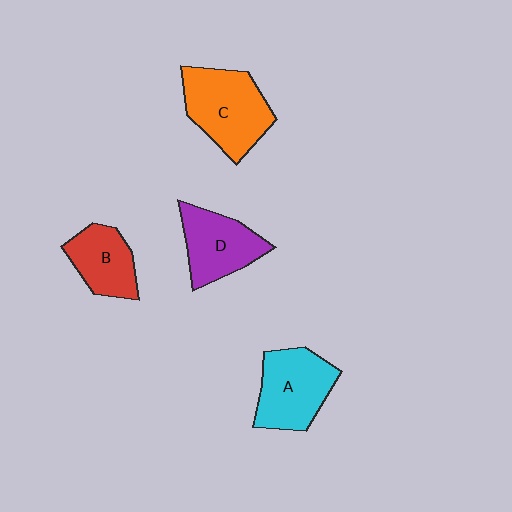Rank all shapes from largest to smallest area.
From largest to smallest: C (orange), A (cyan), D (purple), B (red).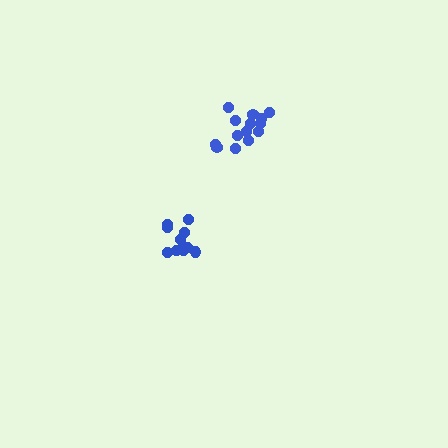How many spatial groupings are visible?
There are 2 spatial groupings.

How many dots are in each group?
Group 1: 14 dots, Group 2: 11 dots (25 total).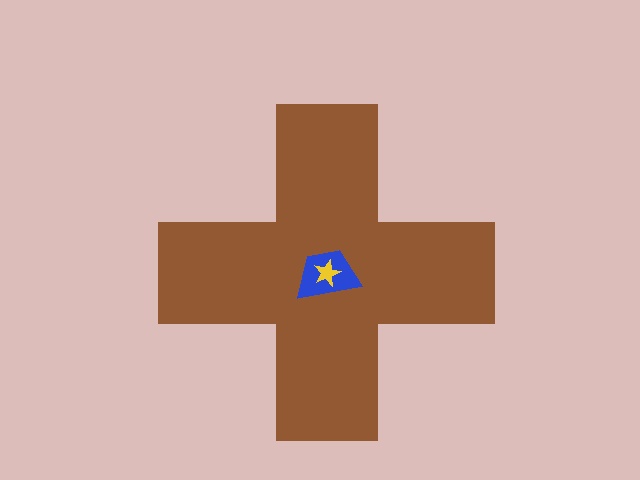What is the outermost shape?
The brown cross.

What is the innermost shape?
The yellow star.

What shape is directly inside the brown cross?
The blue trapezoid.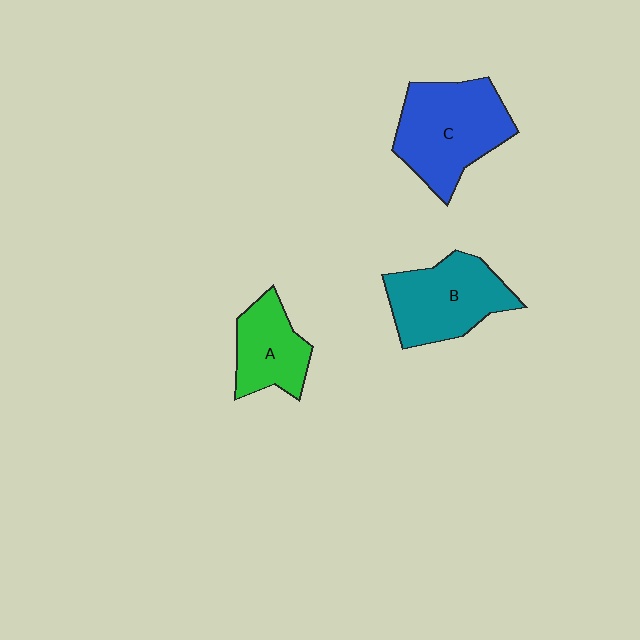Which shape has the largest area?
Shape C (blue).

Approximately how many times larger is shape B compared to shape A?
Approximately 1.4 times.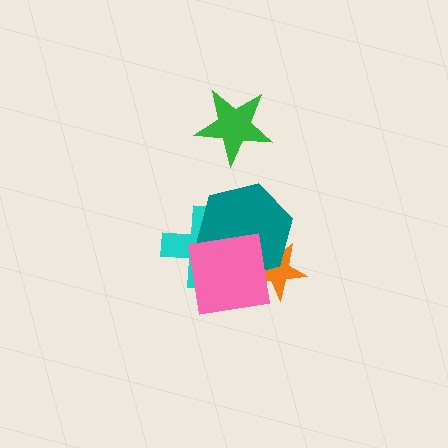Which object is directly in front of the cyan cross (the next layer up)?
The teal hexagon is directly in front of the cyan cross.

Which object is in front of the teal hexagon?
The pink square is in front of the teal hexagon.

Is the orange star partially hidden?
Yes, it is partially covered by another shape.